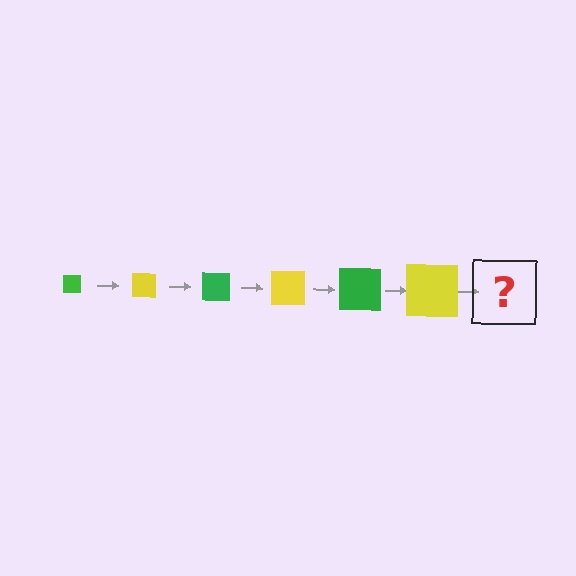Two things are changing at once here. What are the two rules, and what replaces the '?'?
The two rules are that the square grows larger each step and the color cycles through green and yellow. The '?' should be a green square, larger than the previous one.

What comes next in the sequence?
The next element should be a green square, larger than the previous one.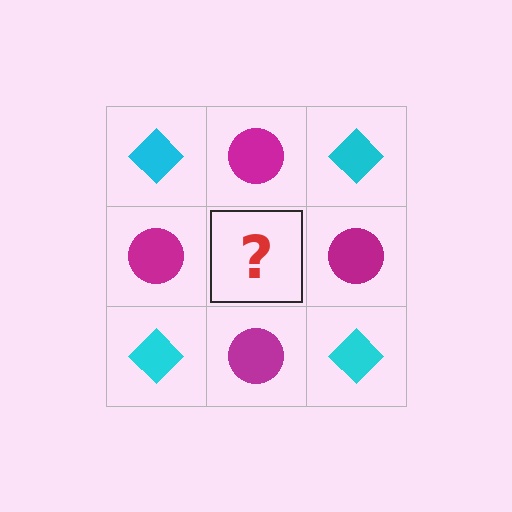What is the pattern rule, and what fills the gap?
The rule is that it alternates cyan diamond and magenta circle in a checkerboard pattern. The gap should be filled with a cyan diamond.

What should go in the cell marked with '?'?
The missing cell should contain a cyan diamond.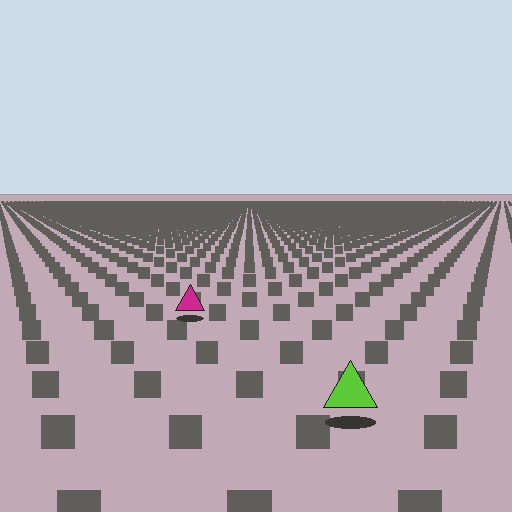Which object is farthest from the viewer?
The magenta triangle is farthest from the viewer. It appears smaller and the ground texture around it is denser.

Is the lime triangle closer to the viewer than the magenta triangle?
Yes. The lime triangle is closer — you can tell from the texture gradient: the ground texture is coarser near it.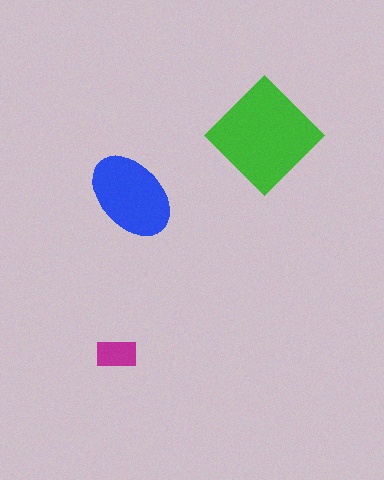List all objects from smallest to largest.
The magenta rectangle, the blue ellipse, the green diamond.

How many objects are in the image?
There are 3 objects in the image.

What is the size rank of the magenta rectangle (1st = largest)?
3rd.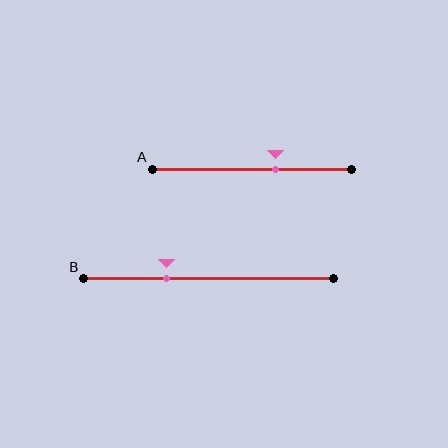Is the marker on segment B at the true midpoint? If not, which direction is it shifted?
No, the marker on segment B is shifted to the left by about 17% of the segment length.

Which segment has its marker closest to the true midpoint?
Segment A has its marker closest to the true midpoint.